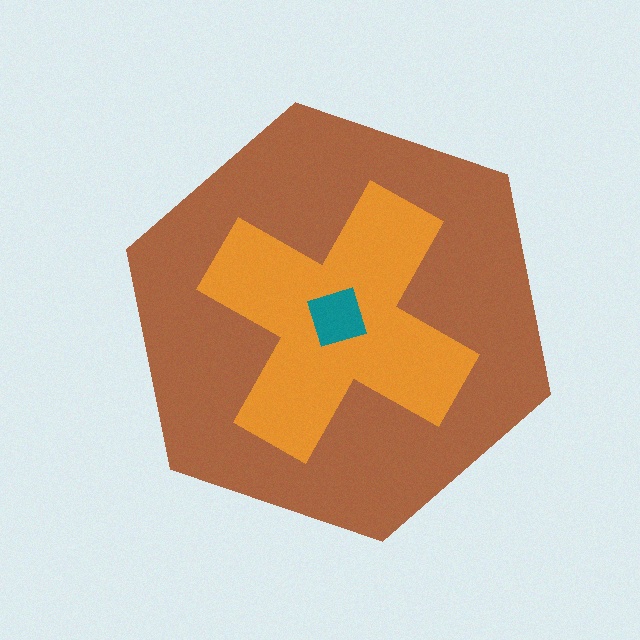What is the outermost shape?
The brown hexagon.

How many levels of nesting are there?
3.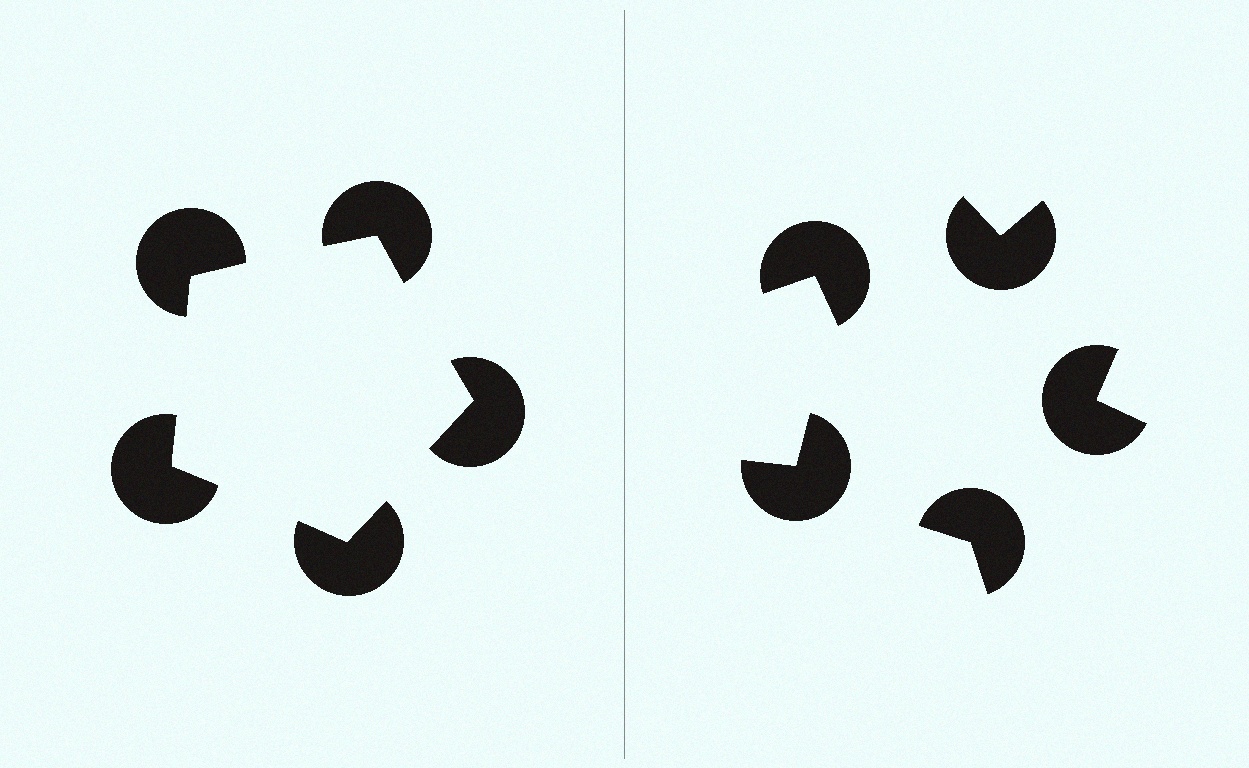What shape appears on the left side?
An illusory pentagon.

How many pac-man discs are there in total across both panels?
10 — 5 on each side.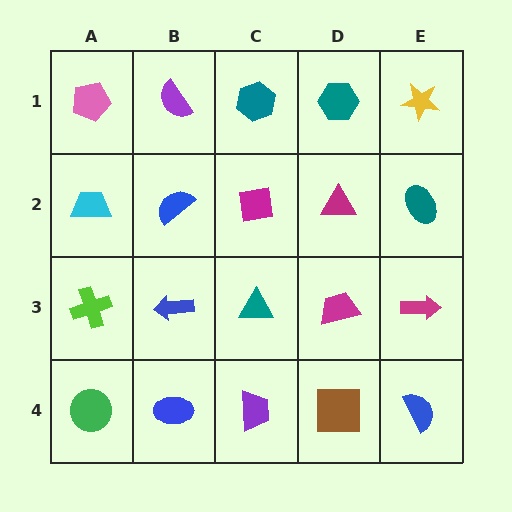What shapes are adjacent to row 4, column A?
A lime cross (row 3, column A), a blue ellipse (row 4, column B).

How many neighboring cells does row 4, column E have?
2.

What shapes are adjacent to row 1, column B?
A blue semicircle (row 2, column B), a pink pentagon (row 1, column A), a teal hexagon (row 1, column C).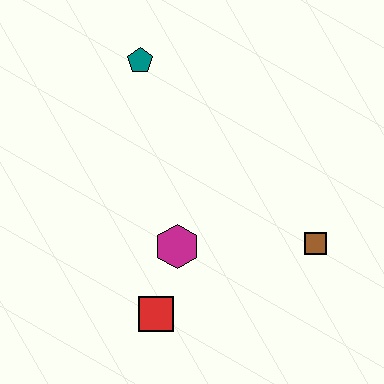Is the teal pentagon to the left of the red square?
Yes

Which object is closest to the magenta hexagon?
The red square is closest to the magenta hexagon.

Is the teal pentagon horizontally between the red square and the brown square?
No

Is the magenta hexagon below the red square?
No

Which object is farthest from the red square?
The teal pentagon is farthest from the red square.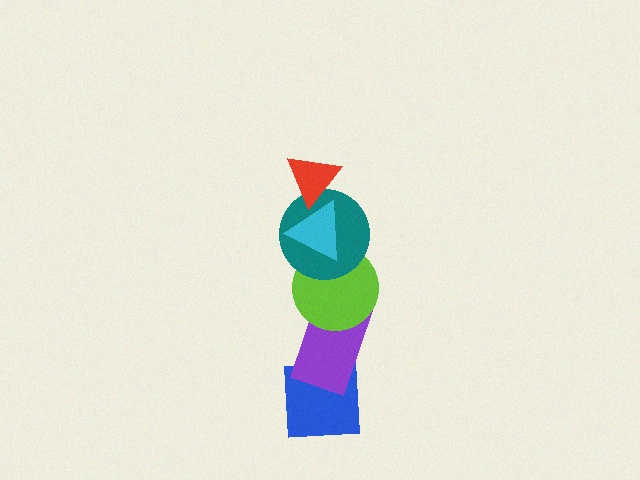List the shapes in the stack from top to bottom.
From top to bottom: the red triangle, the cyan triangle, the teal circle, the lime circle, the purple rectangle, the blue square.